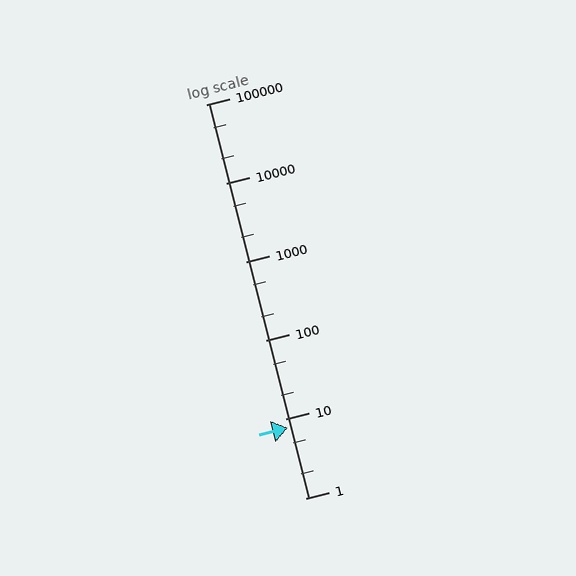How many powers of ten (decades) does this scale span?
The scale spans 5 decades, from 1 to 100000.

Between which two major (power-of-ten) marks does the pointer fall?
The pointer is between 1 and 10.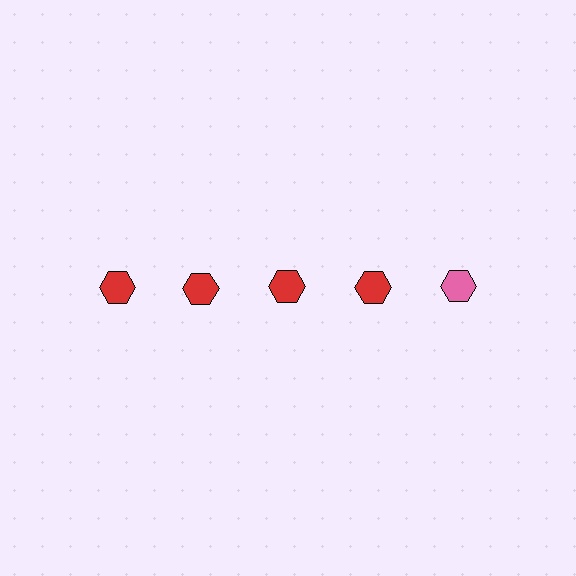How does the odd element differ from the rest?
It has a different color: pink instead of red.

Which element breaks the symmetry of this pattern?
The pink hexagon in the top row, rightmost column breaks the symmetry. All other shapes are red hexagons.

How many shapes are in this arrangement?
There are 5 shapes arranged in a grid pattern.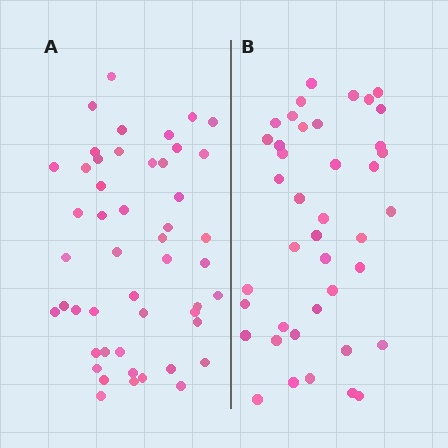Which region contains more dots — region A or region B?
Region A (the left region) has more dots.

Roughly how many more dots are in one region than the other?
Region A has roughly 8 or so more dots than region B.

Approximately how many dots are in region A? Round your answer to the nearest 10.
About 50 dots. (The exact count is 49, which rounds to 50.)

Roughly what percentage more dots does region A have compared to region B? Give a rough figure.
About 20% more.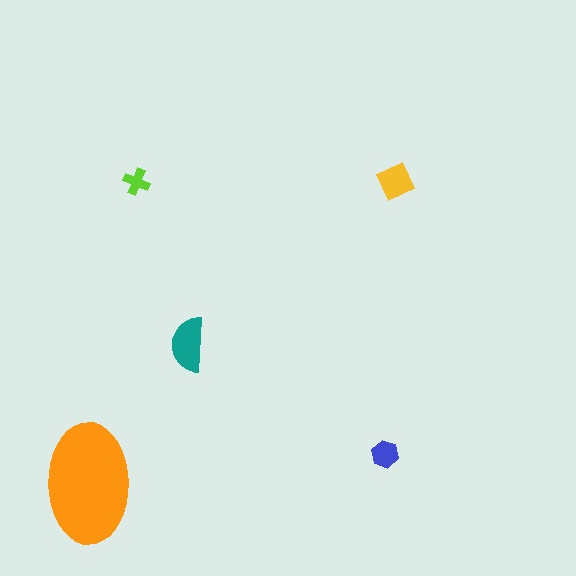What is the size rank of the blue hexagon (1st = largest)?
4th.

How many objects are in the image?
There are 5 objects in the image.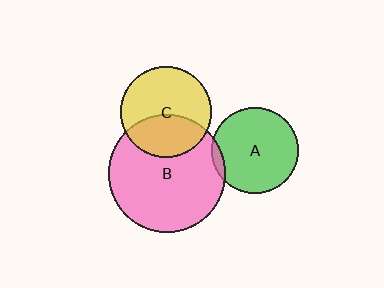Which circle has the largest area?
Circle B (pink).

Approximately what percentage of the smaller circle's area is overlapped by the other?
Approximately 5%.